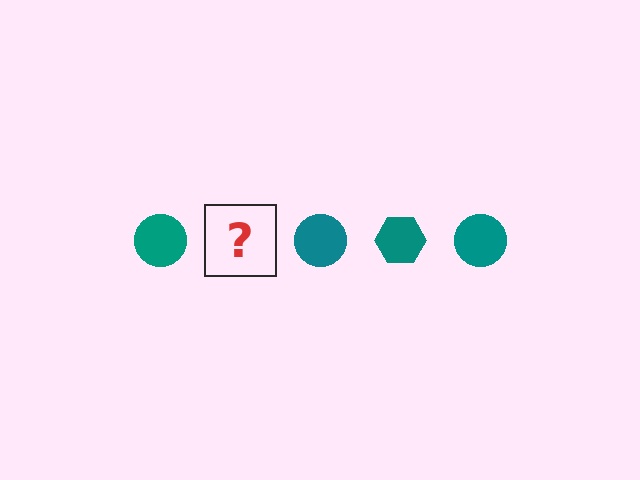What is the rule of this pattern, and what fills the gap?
The rule is that the pattern cycles through circle, hexagon shapes in teal. The gap should be filled with a teal hexagon.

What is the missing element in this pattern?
The missing element is a teal hexagon.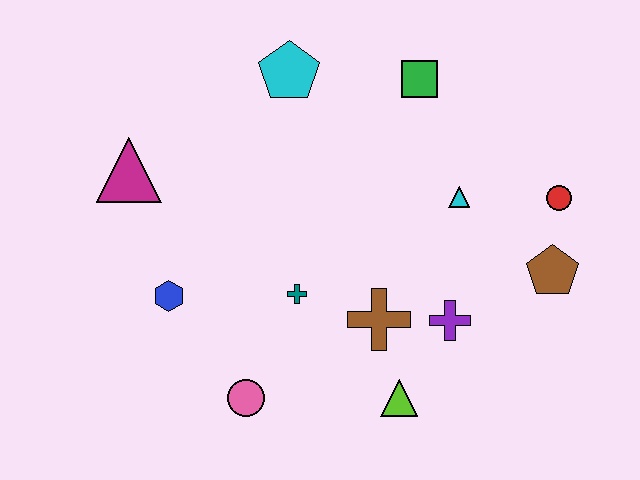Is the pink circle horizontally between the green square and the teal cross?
No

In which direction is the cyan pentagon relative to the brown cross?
The cyan pentagon is above the brown cross.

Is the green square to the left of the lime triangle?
No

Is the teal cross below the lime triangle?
No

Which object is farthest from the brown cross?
The magenta triangle is farthest from the brown cross.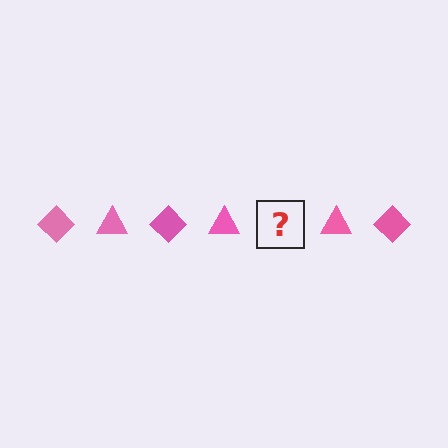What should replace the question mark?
The question mark should be replaced with a pink diamond.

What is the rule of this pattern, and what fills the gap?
The rule is that the pattern cycles through diamond, triangle shapes in pink. The gap should be filled with a pink diamond.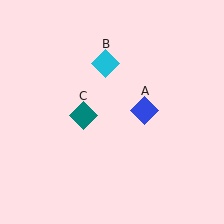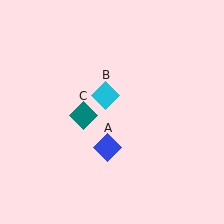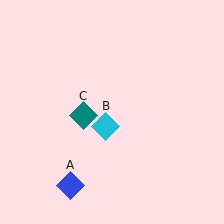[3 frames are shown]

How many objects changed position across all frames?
2 objects changed position: blue diamond (object A), cyan diamond (object B).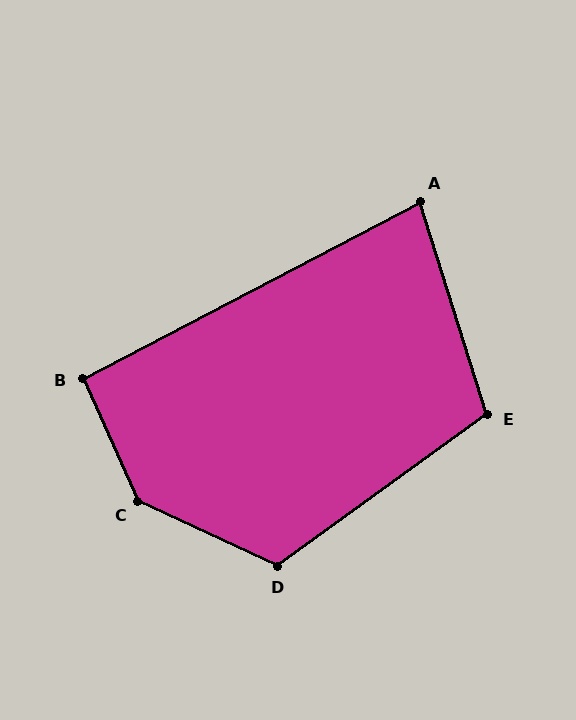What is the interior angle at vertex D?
Approximately 119 degrees (obtuse).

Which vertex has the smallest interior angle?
A, at approximately 80 degrees.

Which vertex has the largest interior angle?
C, at approximately 139 degrees.